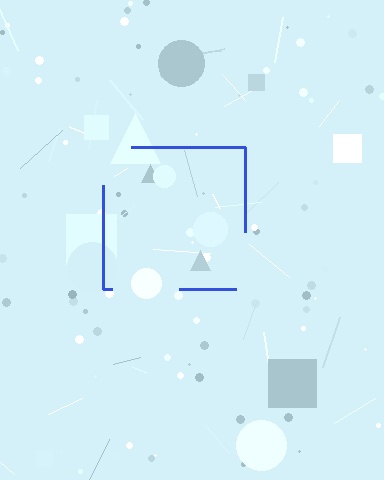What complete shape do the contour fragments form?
The contour fragments form a square.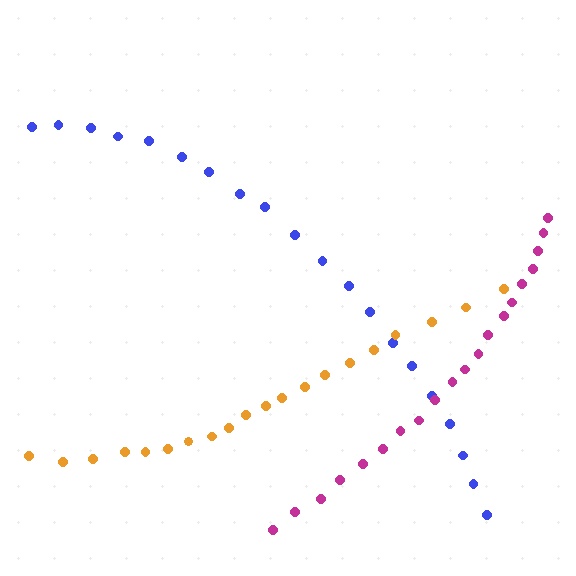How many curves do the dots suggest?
There are 3 distinct paths.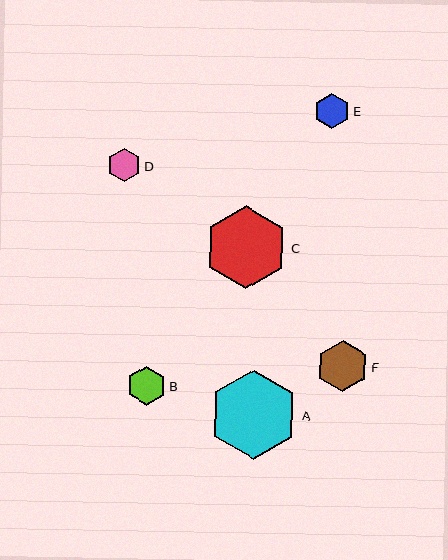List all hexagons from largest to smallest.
From largest to smallest: A, C, F, B, E, D.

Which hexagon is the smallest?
Hexagon D is the smallest with a size of approximately 34 pixels.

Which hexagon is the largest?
Hexagon A is the largest with a size of approximately 89 pixels.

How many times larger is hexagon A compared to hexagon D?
Hexagon A is approximately 2.7 times the size of hexagon D.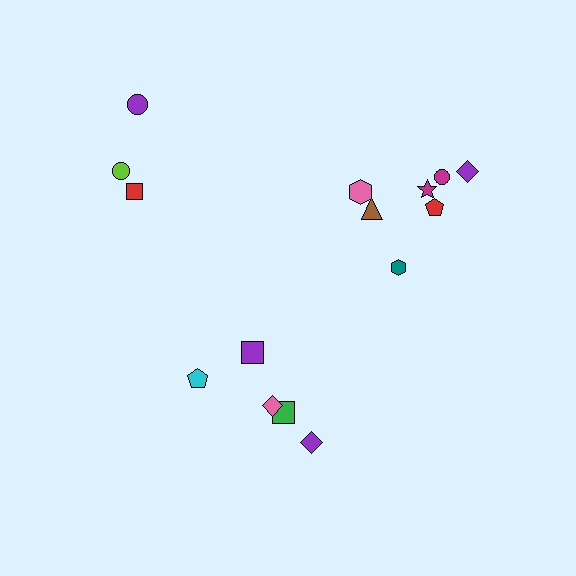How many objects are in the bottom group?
There are 5 objects.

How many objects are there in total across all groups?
There are 15 objects.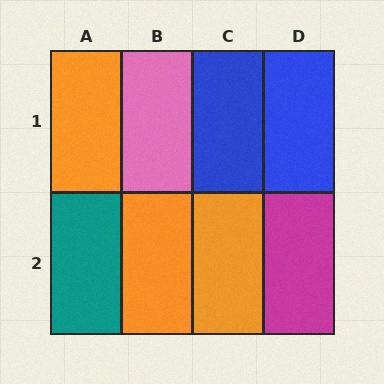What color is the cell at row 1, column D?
Blue.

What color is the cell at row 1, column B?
Pink.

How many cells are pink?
1 cell is pink.